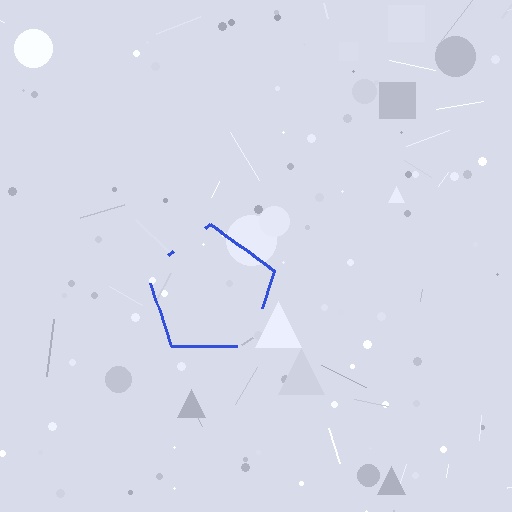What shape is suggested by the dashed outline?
The dashed outline suggests a pentagon.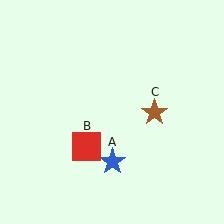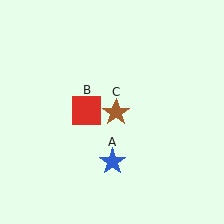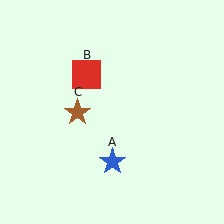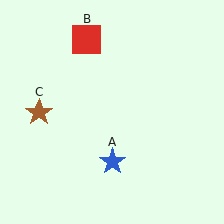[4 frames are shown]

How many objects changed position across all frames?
2 objects changed position: red square (object B), brown star (object C).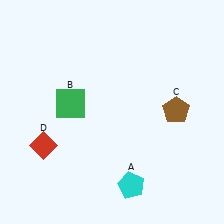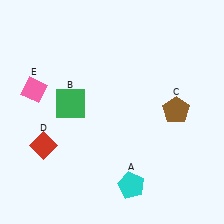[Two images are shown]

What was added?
A pink diamond (E) was added in Image 2.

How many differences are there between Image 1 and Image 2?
There is 1 difference between the two images.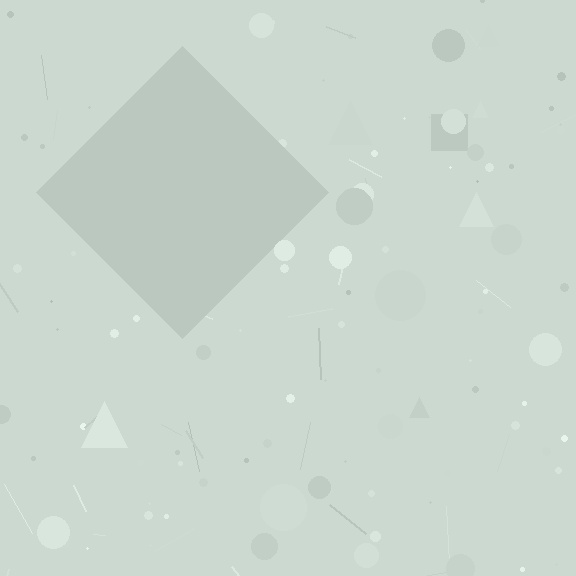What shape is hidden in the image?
A diamond is hidden in the image.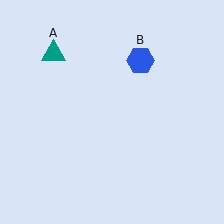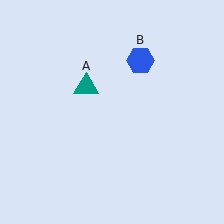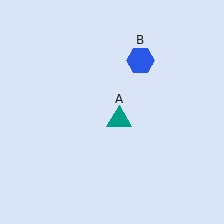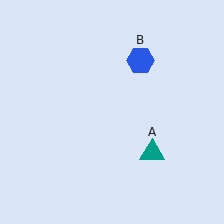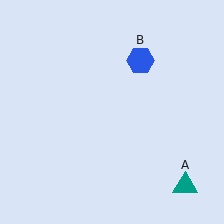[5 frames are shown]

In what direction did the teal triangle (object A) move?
The teal triangle (object A) moved down and to the right.